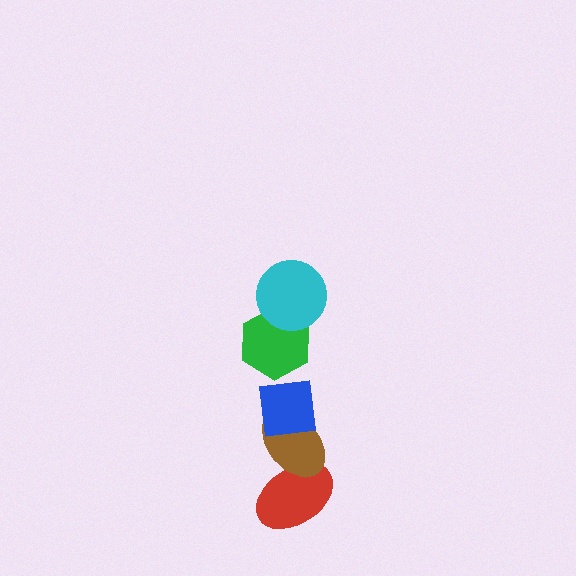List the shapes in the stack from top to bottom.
From top to bottom: the cyan circle, the green hexagon, the blue square, the brown ellipse, the red ellipse.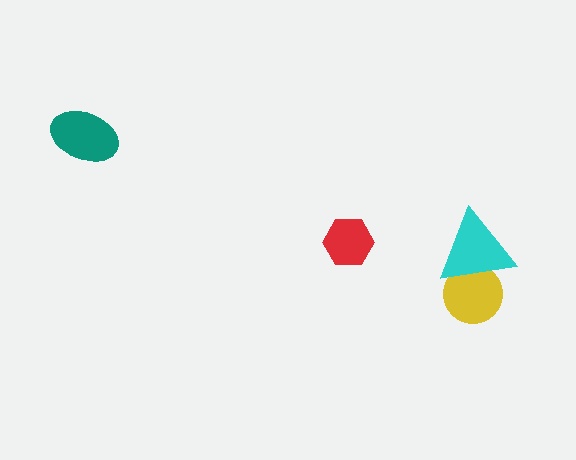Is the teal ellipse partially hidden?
No, no other shape covers it.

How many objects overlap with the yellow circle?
1 object overlaps with the yellow circle.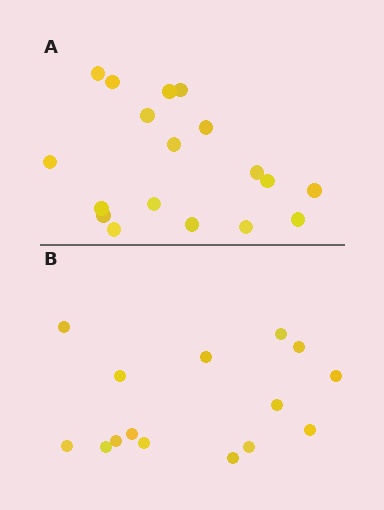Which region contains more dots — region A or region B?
Region A (the top region) has more dots.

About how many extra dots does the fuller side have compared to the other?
Region A has just a few more — roughly 2 or 3 more dots than region B.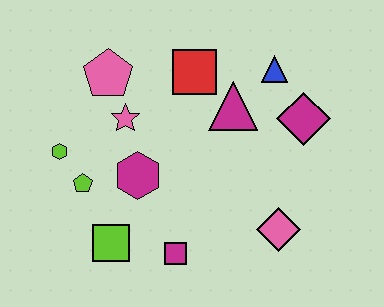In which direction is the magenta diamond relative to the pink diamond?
The magenta diamond is above the pink diamond.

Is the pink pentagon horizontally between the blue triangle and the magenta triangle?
No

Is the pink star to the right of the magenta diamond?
No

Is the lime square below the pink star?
Yes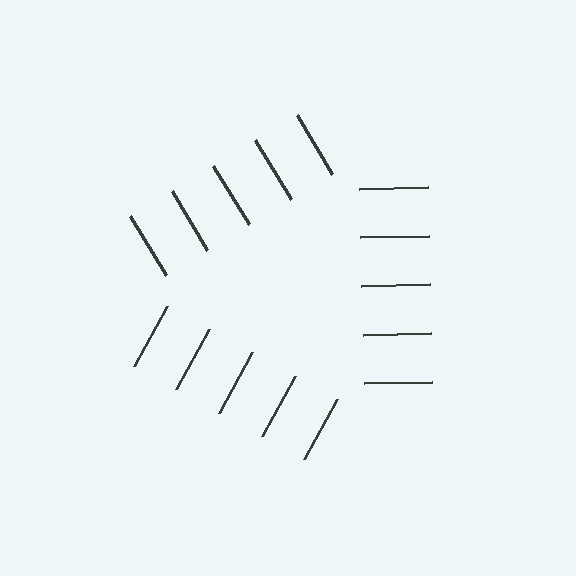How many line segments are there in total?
15 — 5 along each of the 3 edges.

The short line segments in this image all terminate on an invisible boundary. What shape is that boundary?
An illusory triangle — the line segments terminate on its edges but no continuous stroke is drawn.